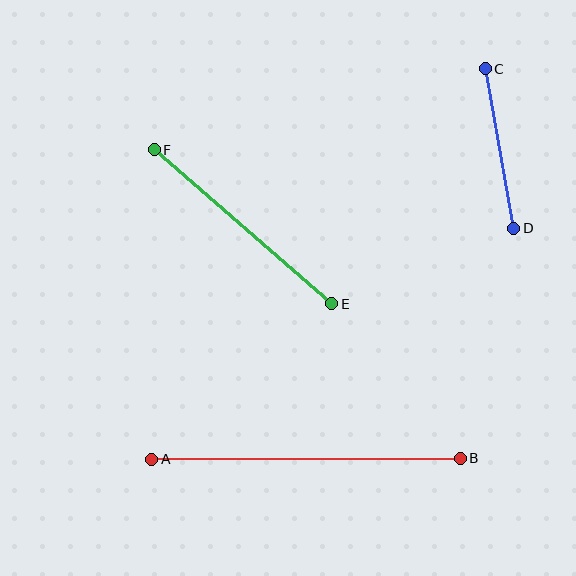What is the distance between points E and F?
The distance is approximately 235 pixels.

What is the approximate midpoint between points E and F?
The midpoint is at approximately (243, 227) pixels.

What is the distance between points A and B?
The distance is approximately 308 pixels.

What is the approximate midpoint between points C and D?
The midpoint is at approximately (499, 149) pixels.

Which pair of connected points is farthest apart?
Points A and B are farthest apart.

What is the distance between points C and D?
The distance is approximately 162 pixels.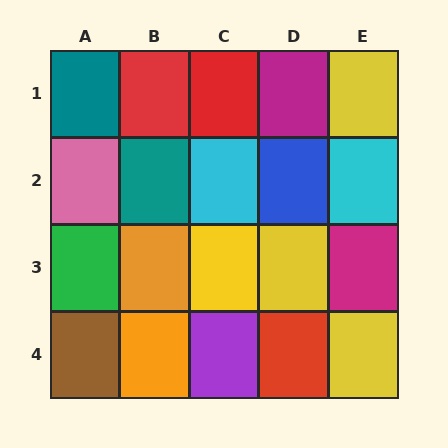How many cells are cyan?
2 cells are cyan.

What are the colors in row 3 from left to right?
Green, orange, yellow, yellow, magenta.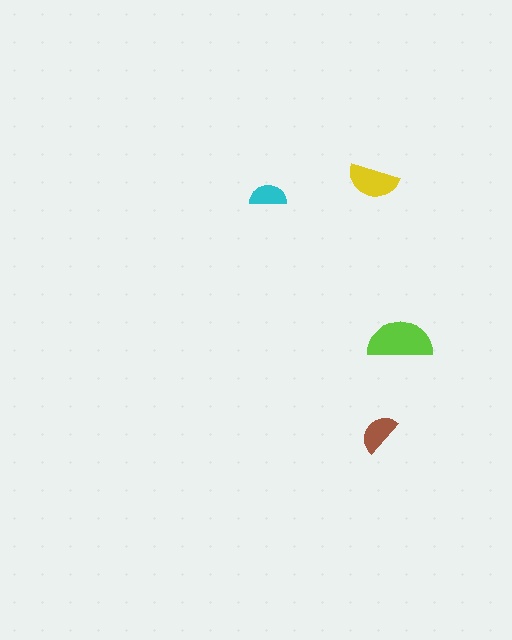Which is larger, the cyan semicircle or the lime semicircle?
The lime one.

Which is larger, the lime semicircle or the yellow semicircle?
The lime one.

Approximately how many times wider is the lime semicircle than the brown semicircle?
About 1.5 times wider.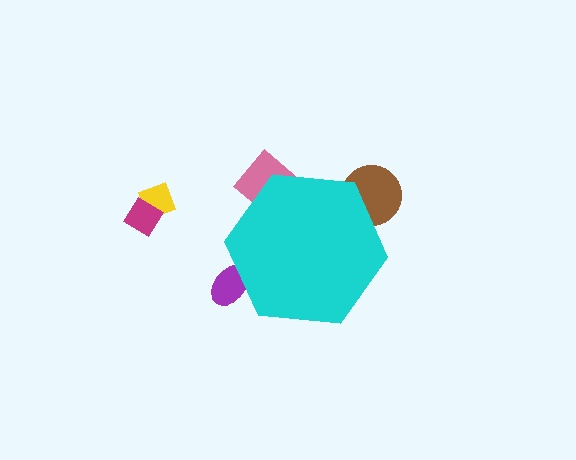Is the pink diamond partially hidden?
Yes, the pink diamond is partially hidden behind the cyan hexagon.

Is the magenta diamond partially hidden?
No, the magenta diamond is fully visible.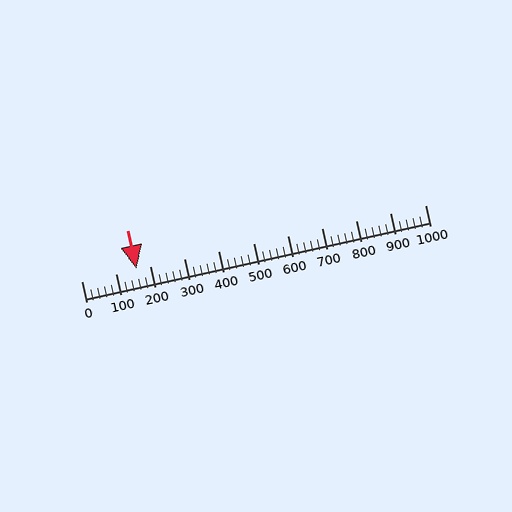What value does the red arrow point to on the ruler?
The red arrow points to approximately 160.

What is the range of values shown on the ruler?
The ruler shows values from 0 to 1000.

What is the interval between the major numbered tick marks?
The major tick marks are spaced 100 units apart.